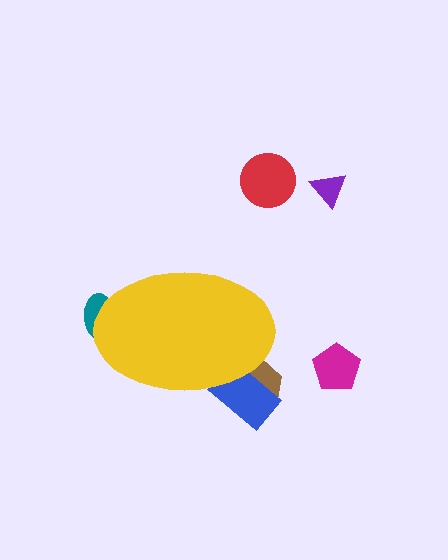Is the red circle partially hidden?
No, the red circle is fully visible.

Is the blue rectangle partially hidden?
Yes, the blue rectangle is partially hidden behind the yellow ellipse.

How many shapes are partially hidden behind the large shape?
3 shapes are partially hidden.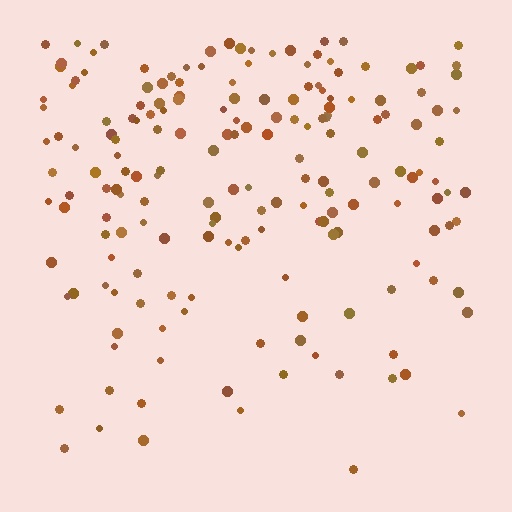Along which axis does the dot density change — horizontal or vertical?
Vertical.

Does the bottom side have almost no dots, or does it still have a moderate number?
Still a moderate number, just noticeably fewer than the top.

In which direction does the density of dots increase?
From bottom to top, with the top side densest.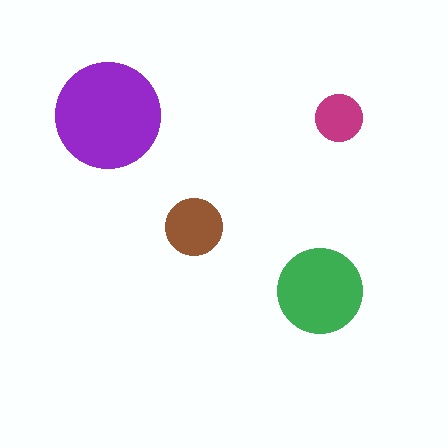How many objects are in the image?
There are 4 objects in the image.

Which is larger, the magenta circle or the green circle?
The green one.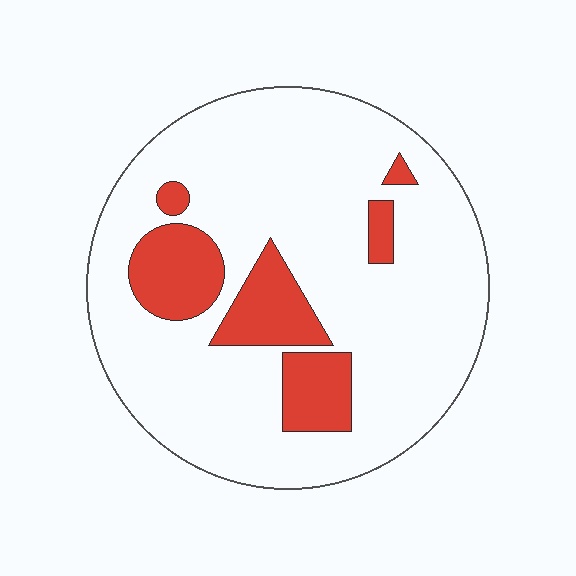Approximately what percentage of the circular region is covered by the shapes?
Approximately 20%.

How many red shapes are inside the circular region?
6.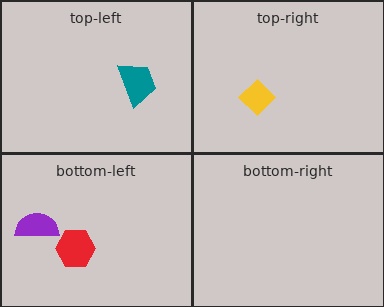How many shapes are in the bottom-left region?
2.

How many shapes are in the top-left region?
1.